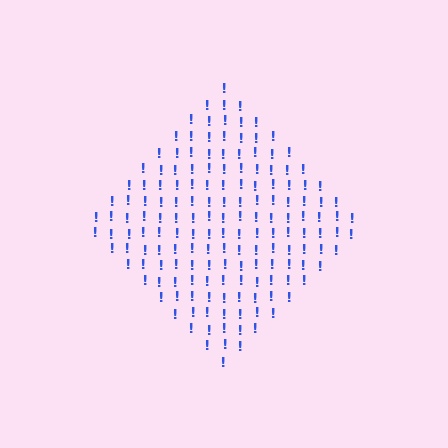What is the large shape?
The large shape is a diamond.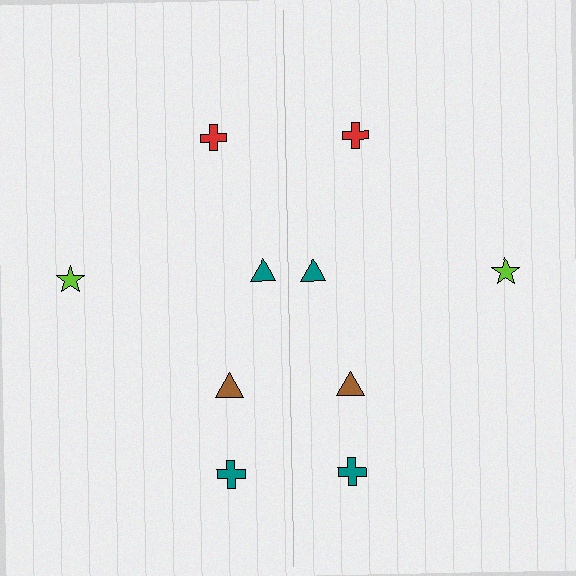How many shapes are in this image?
There are 10 shapes in this image.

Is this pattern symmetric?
Yes, this pattern has bilateral (reflection) symmetry.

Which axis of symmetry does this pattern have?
The pattern has a vertical axis of symmetry running through the center of the image.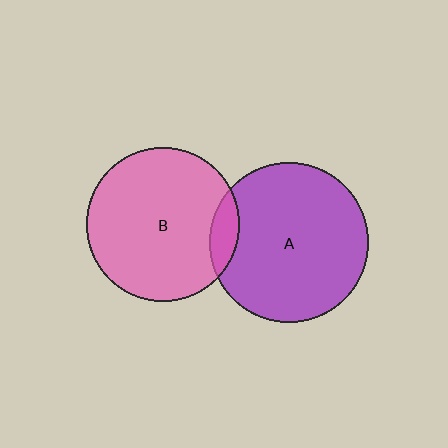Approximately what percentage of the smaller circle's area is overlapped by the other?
Approximately 10%.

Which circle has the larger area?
Circle A (purple).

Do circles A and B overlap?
Yes.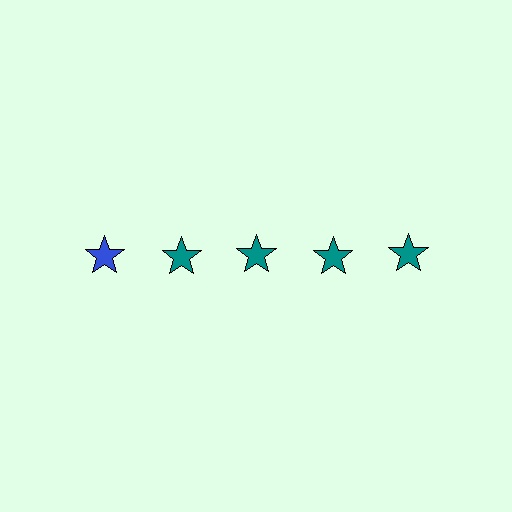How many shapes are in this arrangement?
There are 5 shapes arranged in a grid pattern.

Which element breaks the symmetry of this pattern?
The blue star in the top row, leftmost column breaks the symmetry. All other shapes are teal stars.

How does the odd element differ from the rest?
It has a different color: blue instead of teal.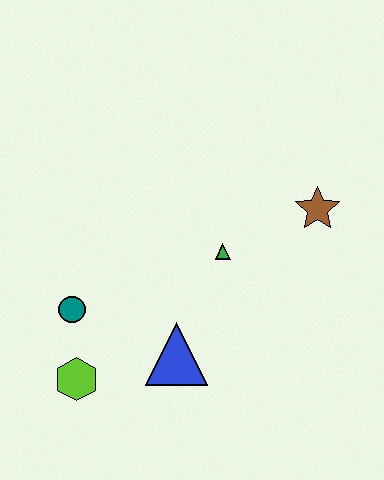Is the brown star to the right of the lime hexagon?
Yes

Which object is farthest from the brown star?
The lime hexagon is farthest from the brown star.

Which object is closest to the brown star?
The green triangle is closest to the brown star.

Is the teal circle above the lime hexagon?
Yes